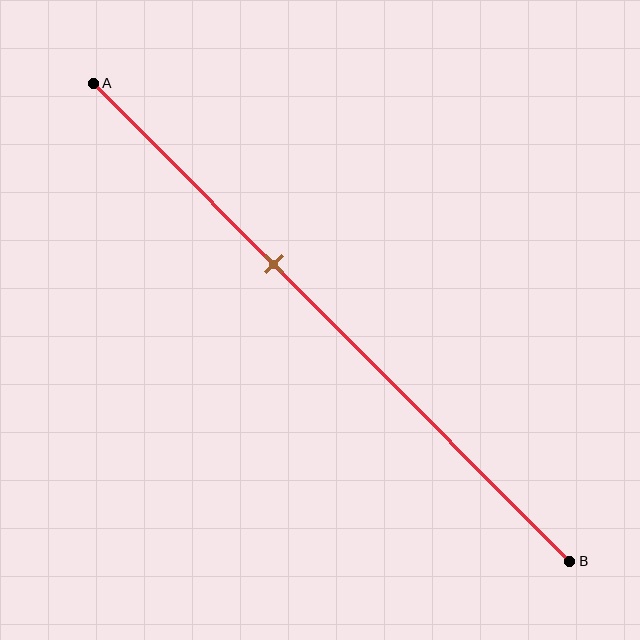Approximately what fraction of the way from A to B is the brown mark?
The brown mark is approximately 40% of the way from A to B.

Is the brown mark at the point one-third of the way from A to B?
No, the mark is at about 40% from A, not at the 33% one-third point.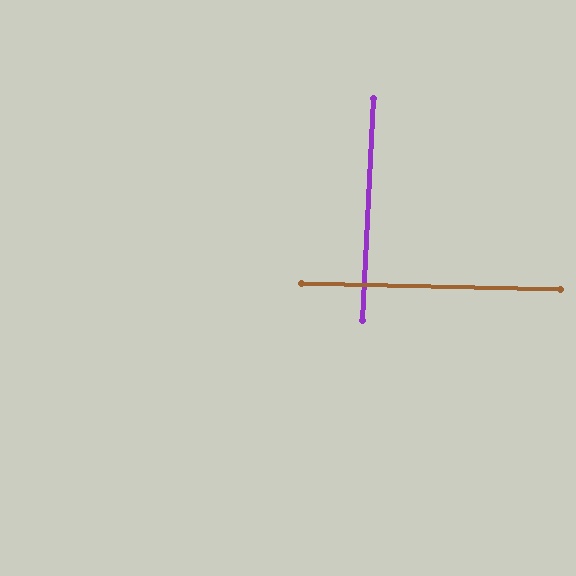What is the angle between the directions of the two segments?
Approximately 88 degrees.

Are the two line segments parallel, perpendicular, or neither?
Perpendicular — they meet at approximately 88°.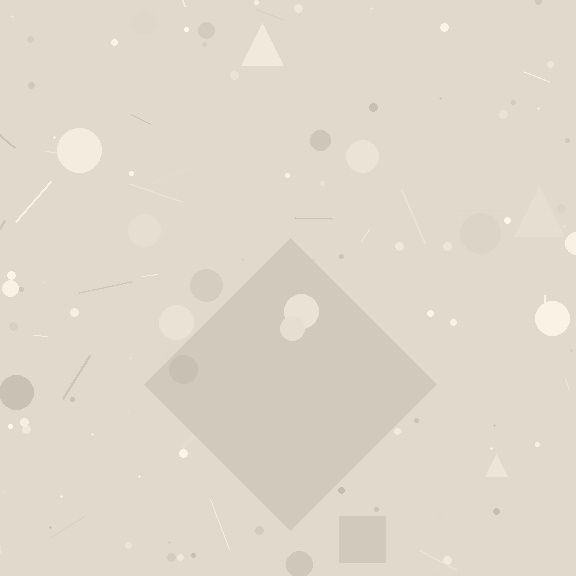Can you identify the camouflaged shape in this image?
The camouflaged shape is a diamond.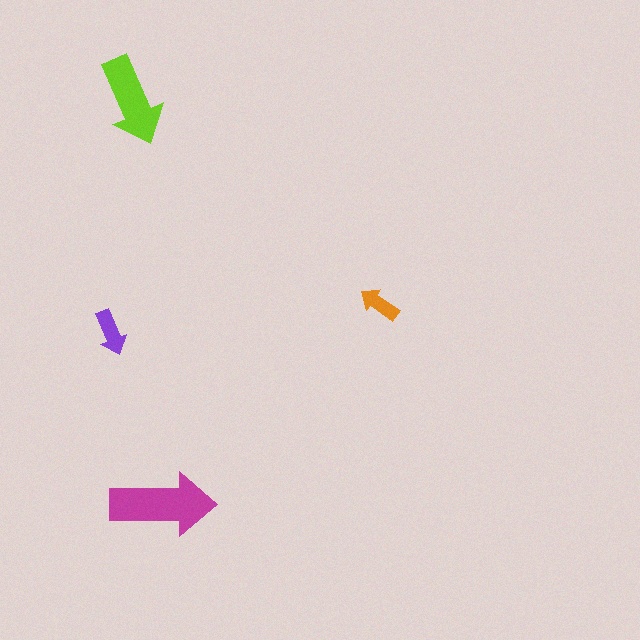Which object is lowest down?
The magenta arrow is bottommost.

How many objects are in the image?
There are 4 objects in the image.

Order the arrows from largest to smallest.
the magenta one, the lime one, the purple one, the orange one.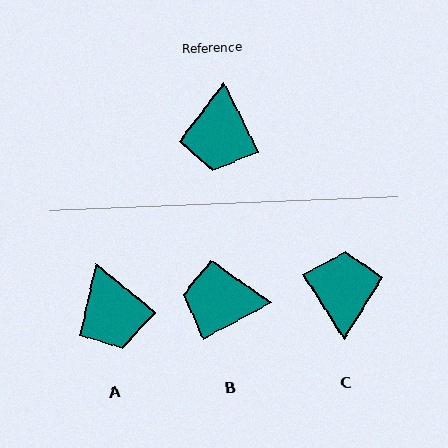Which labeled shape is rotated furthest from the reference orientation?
C, about 174 degrees away.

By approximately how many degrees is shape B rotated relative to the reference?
Approximately 88 degrees clockwise.